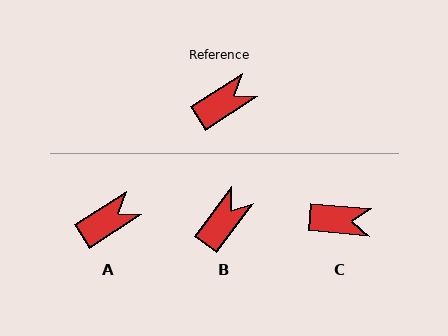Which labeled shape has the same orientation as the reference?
A.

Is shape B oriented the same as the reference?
No, it is off by about 21 degrees.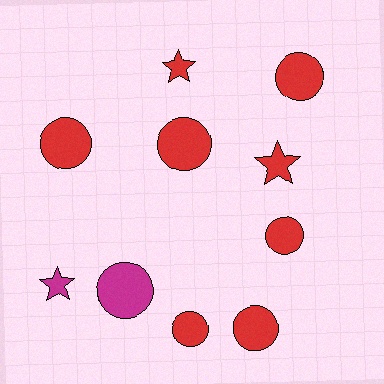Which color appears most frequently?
Red, with 8 objects.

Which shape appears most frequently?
Circle, with 7 objects.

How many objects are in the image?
There are 10 objects.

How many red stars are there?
There are 2 red stars.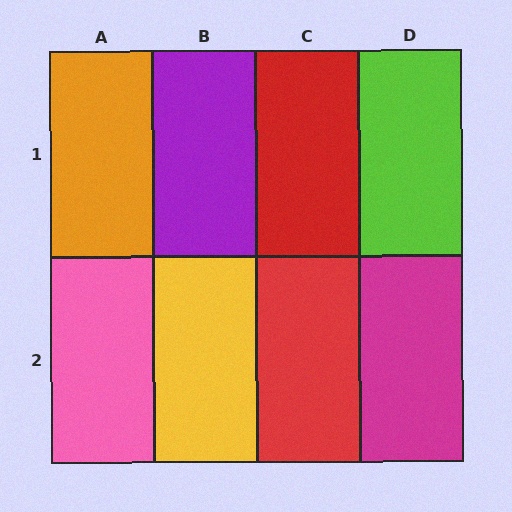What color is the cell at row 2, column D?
Magenta.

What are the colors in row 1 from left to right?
Orange, purple, red, lime.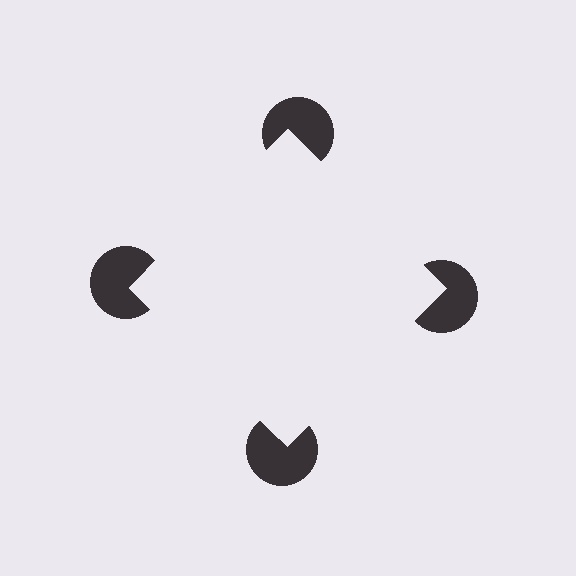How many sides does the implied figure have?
4 sides.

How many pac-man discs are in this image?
There are 4 — one at each vertex of the illusory square.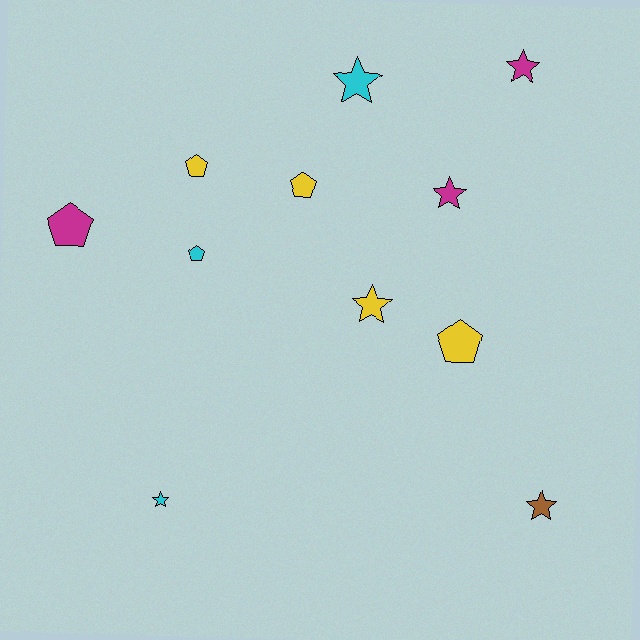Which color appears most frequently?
Yellow, with 4 objects.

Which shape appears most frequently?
Star, with 6 objects.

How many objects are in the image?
There are 11 objects.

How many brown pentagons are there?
There are no brown pentagons.